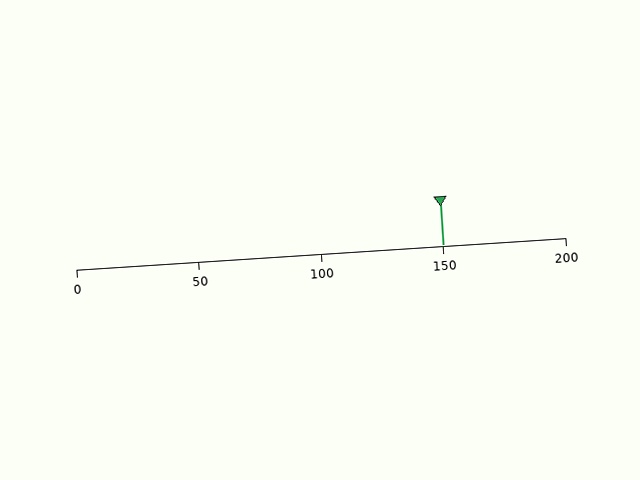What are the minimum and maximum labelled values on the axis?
The axis runs from 0 to 200.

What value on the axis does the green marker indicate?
The marker indicates approximately 150.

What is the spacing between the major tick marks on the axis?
The major ticks are spaced 50 apart.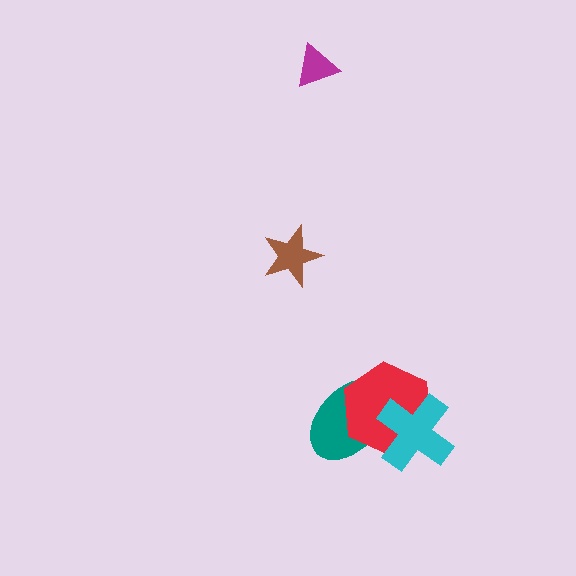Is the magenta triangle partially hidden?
No, no other shape covers it.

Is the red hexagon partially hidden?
Yes, it is partially covered by another shape.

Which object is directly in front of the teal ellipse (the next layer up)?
The red hexagon is directly in front of the teal ellipse.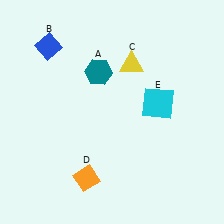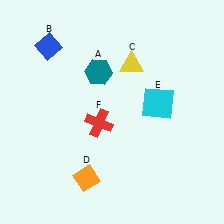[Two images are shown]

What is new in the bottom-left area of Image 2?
A red cross (F) was added in the bottom-left area of Image 2.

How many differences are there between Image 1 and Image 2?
There is 1 difference between the two images.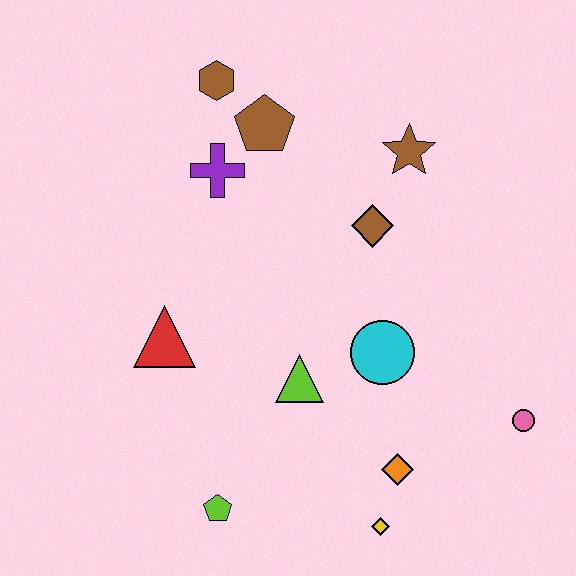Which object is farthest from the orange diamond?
The brown hexagon is farthest from the orange diamond.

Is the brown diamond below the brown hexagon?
Yes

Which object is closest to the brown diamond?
The brown star is closest to the brown diamond.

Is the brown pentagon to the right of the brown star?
No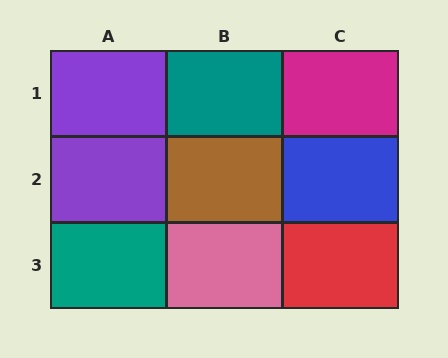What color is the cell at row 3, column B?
Pink.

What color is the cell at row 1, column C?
Magenta.